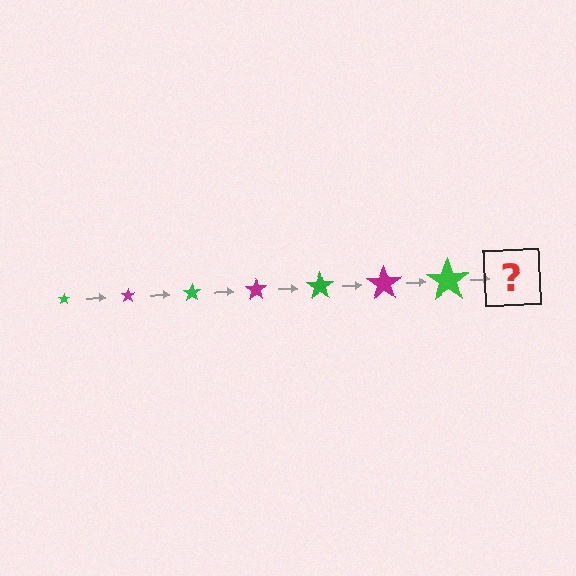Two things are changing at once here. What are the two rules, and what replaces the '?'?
The two rules are that the star grows larger each step and the color cycles through green and magenta. The '?' should be a magenta star, larger than the previous one.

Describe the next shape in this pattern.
It should be a magenta star, larger than the previous one.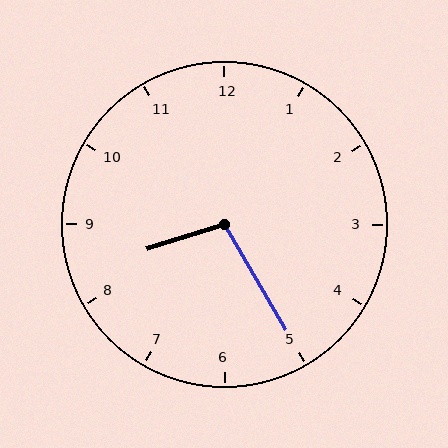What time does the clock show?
8:25.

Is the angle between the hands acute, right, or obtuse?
It is obtuse.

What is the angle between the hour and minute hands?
Approximately 102 degrees.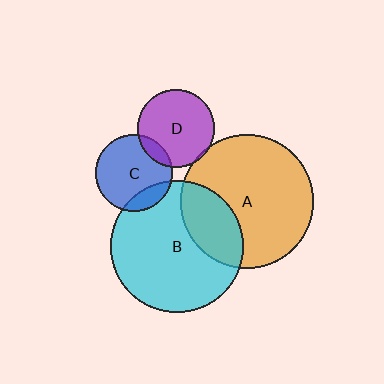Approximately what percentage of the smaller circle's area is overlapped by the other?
Approximately 15%.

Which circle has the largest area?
Circle A (orange).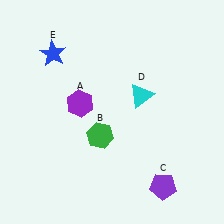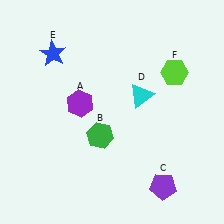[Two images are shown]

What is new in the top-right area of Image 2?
A lime hexagon (F) was added in the top-right area of Image 2.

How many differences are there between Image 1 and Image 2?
There is 1 difference between the two images.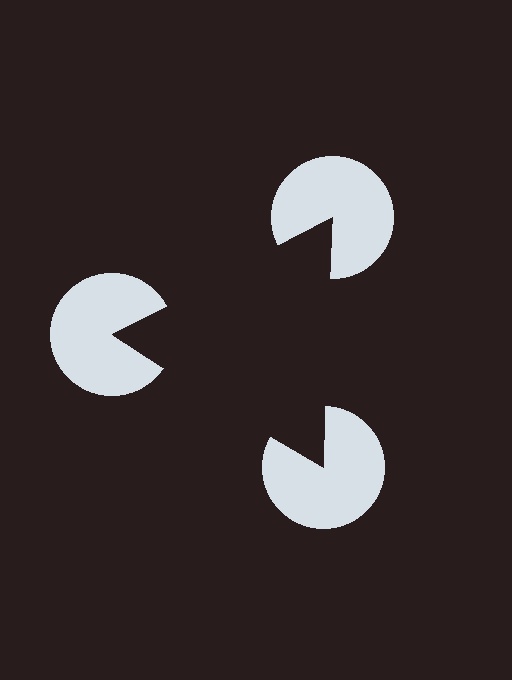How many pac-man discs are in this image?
There are 3 — one at each vertex of the illusory triangle.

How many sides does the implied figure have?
3 sides.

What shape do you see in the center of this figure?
An illusory triangle — its edges are inferred from the aligned wedge cuts in the pac-man discs, not physically drawn.